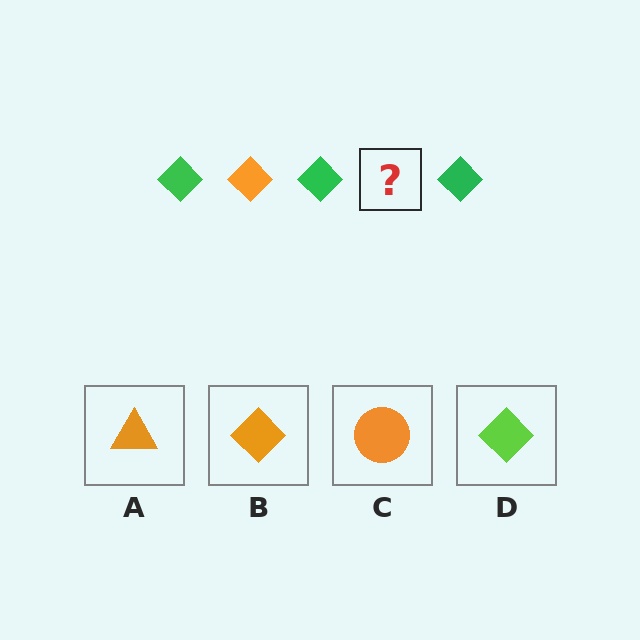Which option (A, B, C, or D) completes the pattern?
B.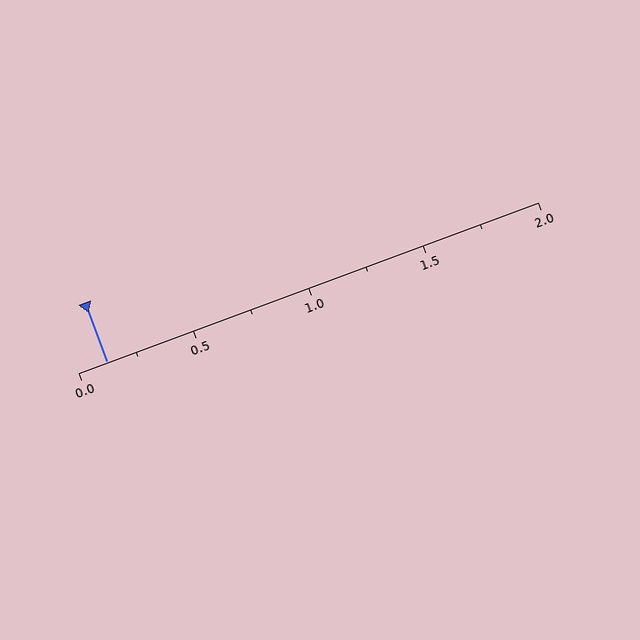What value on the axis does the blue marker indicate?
The marker indicates approximately 0.12.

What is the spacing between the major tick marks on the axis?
The major ticks are spaced 0.5 apart.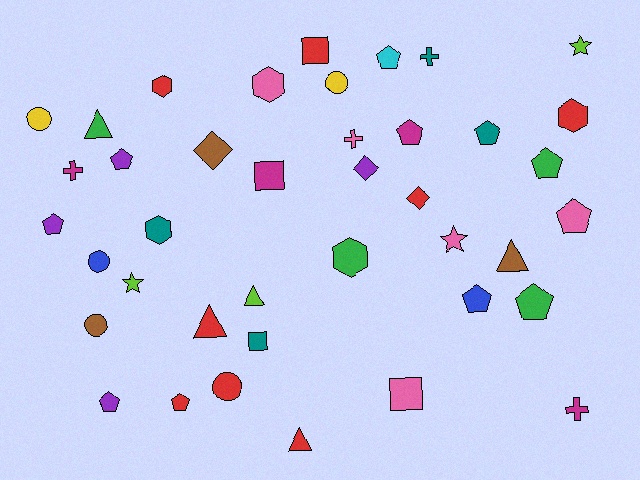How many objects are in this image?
There are 40 objects.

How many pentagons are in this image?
There are 11 pentagons.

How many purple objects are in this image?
There are 4 purple objects.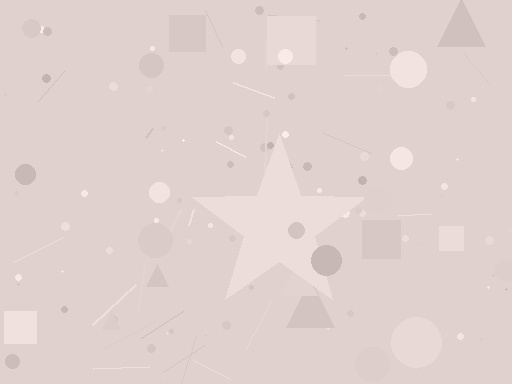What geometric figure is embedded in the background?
A star is embedded in the background.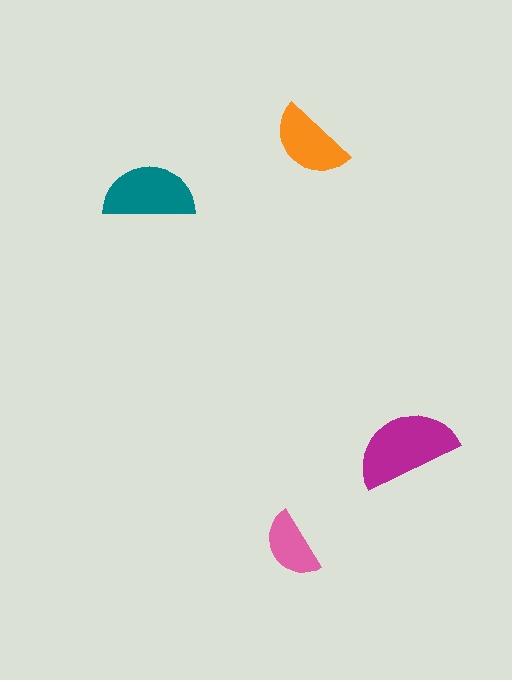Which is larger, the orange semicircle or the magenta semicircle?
The magenta one.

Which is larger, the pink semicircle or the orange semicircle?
The orange one.